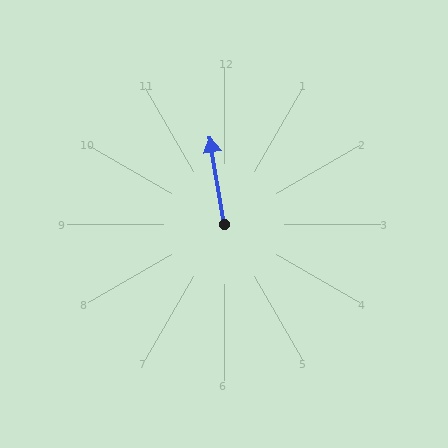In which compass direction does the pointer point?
North.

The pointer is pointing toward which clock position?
Roughly 12 o'clock.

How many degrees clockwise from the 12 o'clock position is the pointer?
Approximately 351 degrees.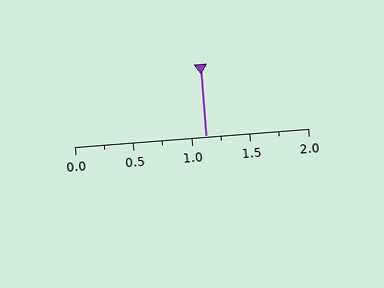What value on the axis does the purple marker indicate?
The marker indicates approximately 1.12.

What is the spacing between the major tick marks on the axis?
The major ticks are spaced 0.5 apart.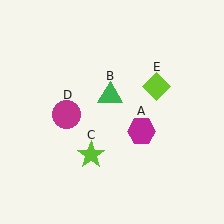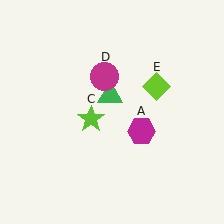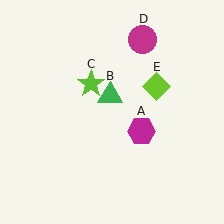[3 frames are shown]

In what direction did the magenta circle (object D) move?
The magenta circle (object D) moved up and to the right.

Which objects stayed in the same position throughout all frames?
Magenta hexagon (object A) and green triangle (object B) and lime diamond (object E) remained stationary.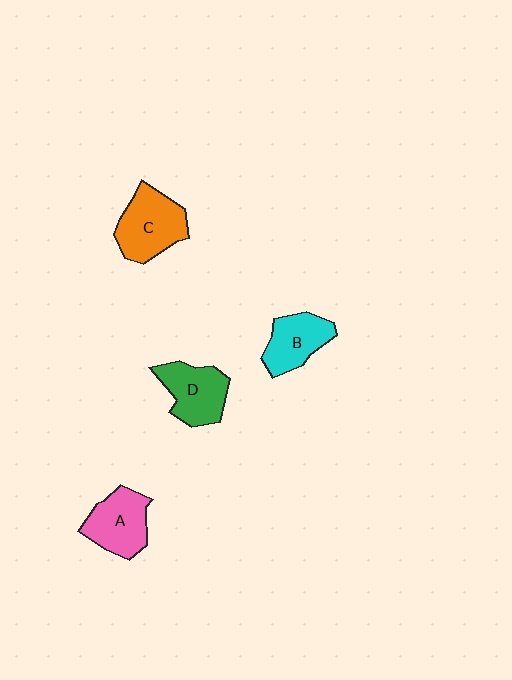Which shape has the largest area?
Shape C (orange).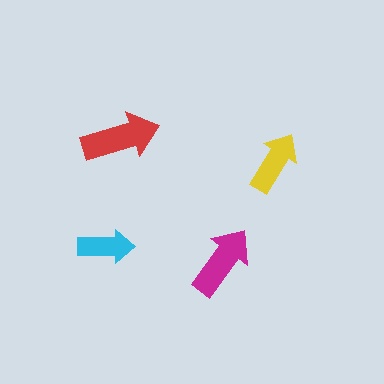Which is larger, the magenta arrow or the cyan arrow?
The magenta one.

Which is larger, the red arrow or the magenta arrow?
The red one.